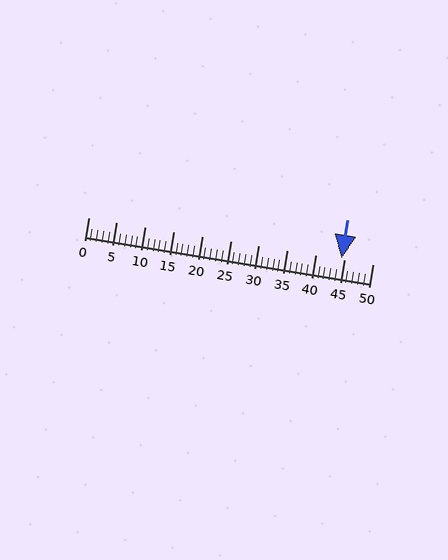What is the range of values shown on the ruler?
The ruler shows values from 0 to 50.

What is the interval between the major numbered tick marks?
The major tick marks are spaced 5 units apart.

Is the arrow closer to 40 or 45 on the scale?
The arrow is closer to 45.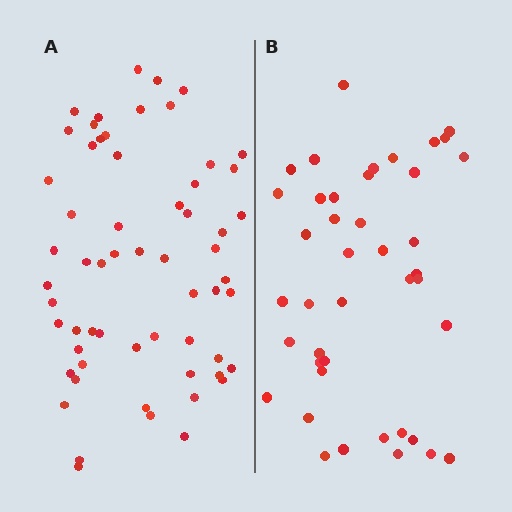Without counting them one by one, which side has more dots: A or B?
Region A (the left region) has more dots.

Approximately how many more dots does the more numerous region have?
Region A has approximately 20 more dots than region B.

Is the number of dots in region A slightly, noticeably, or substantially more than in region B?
Region A has noticeably more, but not dramatically so. The ratio is roughly 1.4 to 1.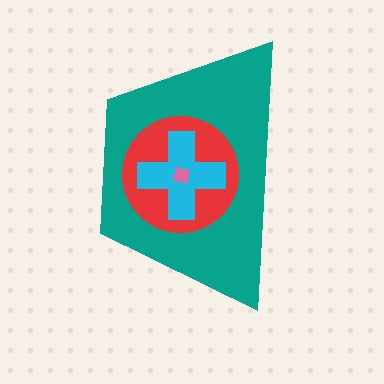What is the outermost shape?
The teal trapezoid.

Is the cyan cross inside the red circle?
Yes.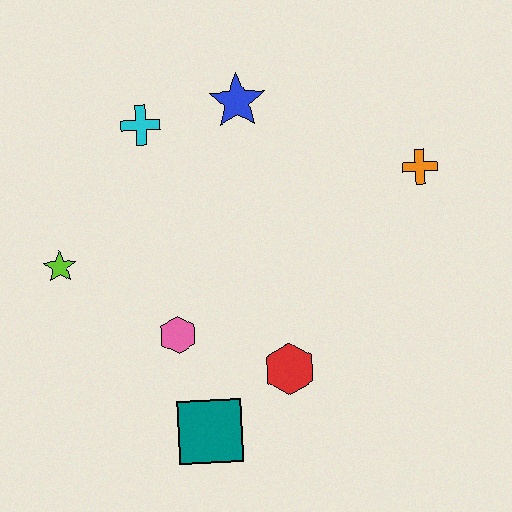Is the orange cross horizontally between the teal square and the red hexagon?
No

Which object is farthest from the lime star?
The orange cross is farthest from the lime star.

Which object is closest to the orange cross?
The blue star is closest to the orange cross.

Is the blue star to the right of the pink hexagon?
Yes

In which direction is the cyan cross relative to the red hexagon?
The cyan cross is above the red hexagon.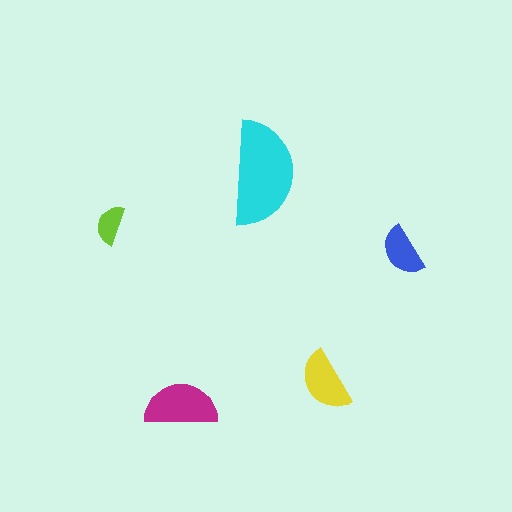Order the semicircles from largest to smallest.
the cyan one, the magenta one, the yellow one, the blue one, the lime one.